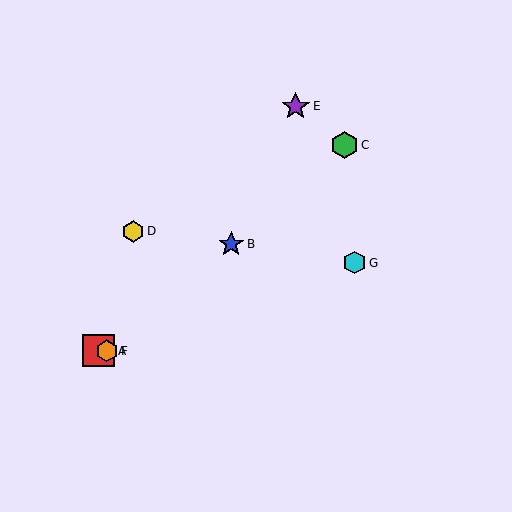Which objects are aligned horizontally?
Objects A, F are aligned horizontally.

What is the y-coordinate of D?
Object D is at y≈231.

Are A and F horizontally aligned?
Yes, both are at y≈351.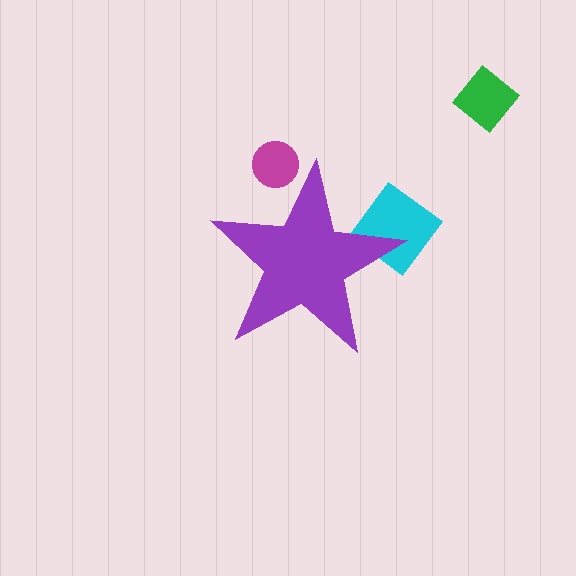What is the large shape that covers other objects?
A purple star.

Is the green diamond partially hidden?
No, the green diamond is fully visible.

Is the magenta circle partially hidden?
Yes, the magenta circle is partially hidden behind the purple star.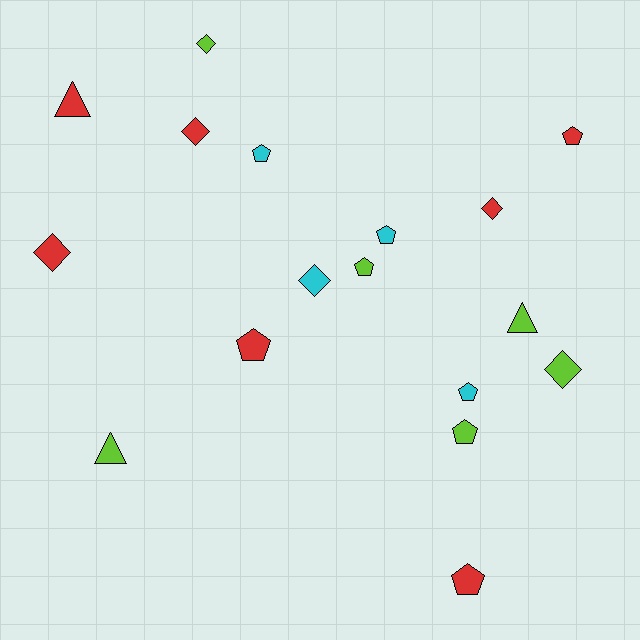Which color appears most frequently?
Red, with 7 objects.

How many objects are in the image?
There are 17 objects.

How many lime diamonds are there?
There are 2 lime diamonds.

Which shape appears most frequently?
Pentagon, with 8 objects.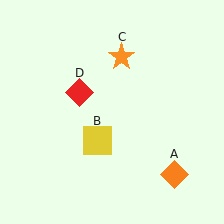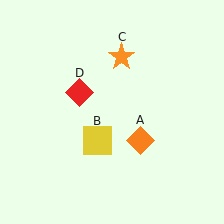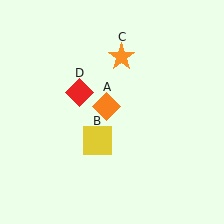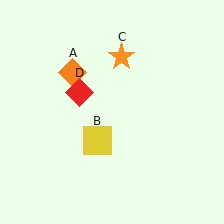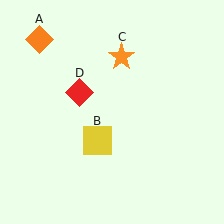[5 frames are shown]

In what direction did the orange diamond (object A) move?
The orange diamond (object A) moved up and to the left.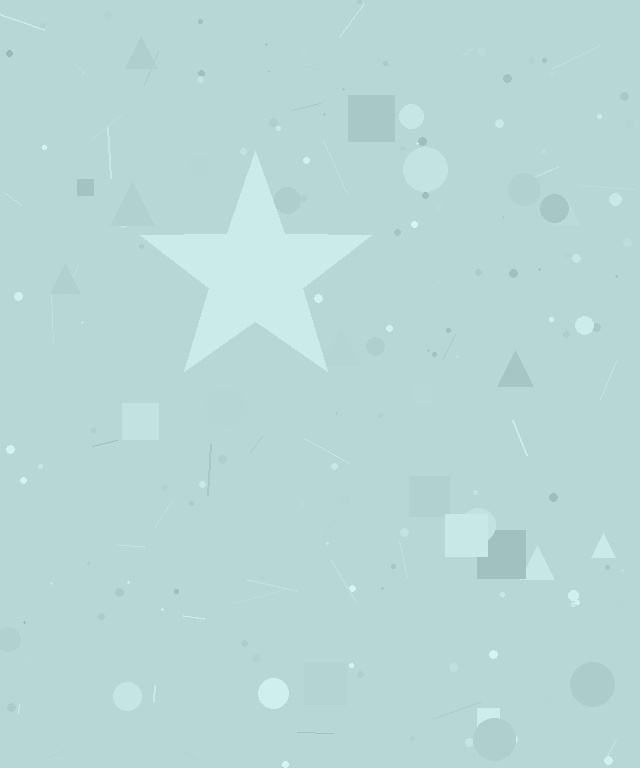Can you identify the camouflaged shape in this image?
The camouflaged shape is a star.